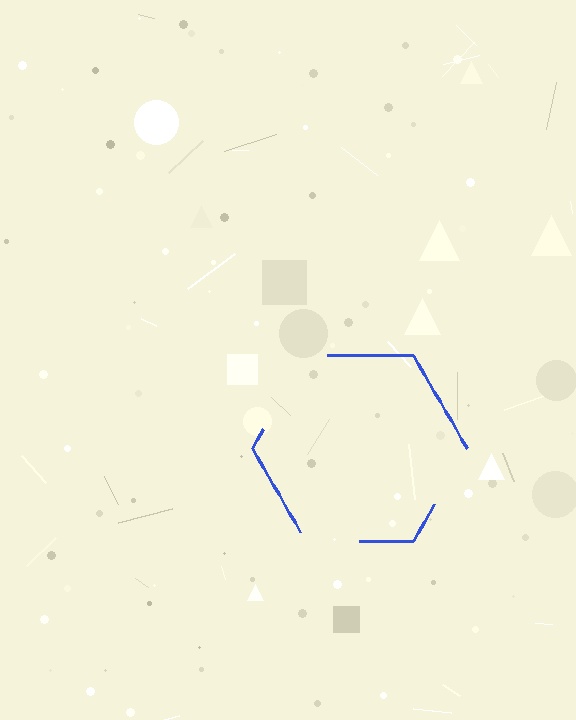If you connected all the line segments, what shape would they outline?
They would outline a hexagon.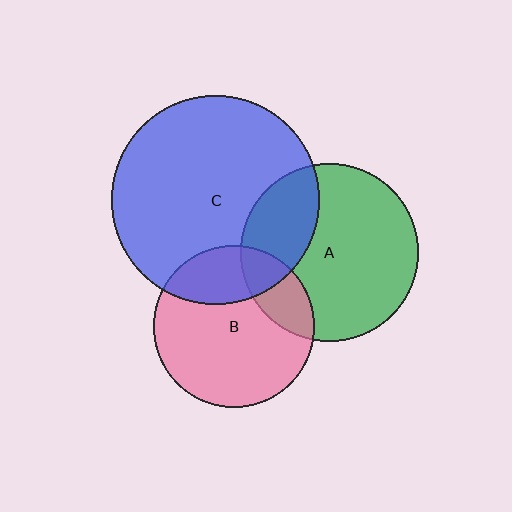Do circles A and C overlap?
Yes.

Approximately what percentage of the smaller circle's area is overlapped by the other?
Approximately 30%.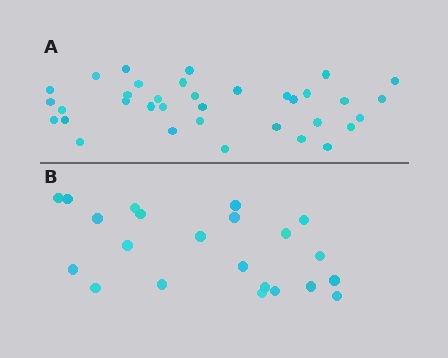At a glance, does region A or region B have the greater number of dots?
Region A (the top region) has more dots.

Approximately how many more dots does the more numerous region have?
Region A has approximately 15 more dots than region B.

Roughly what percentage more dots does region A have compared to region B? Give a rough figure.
About 60% more.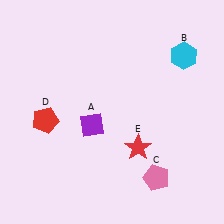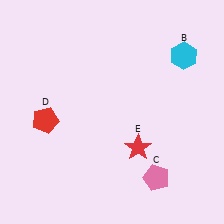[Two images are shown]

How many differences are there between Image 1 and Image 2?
There is 1 difference between the two images.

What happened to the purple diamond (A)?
The purple diamond (A) was removed in Image 2. It was in the bottom-left area of Image 1.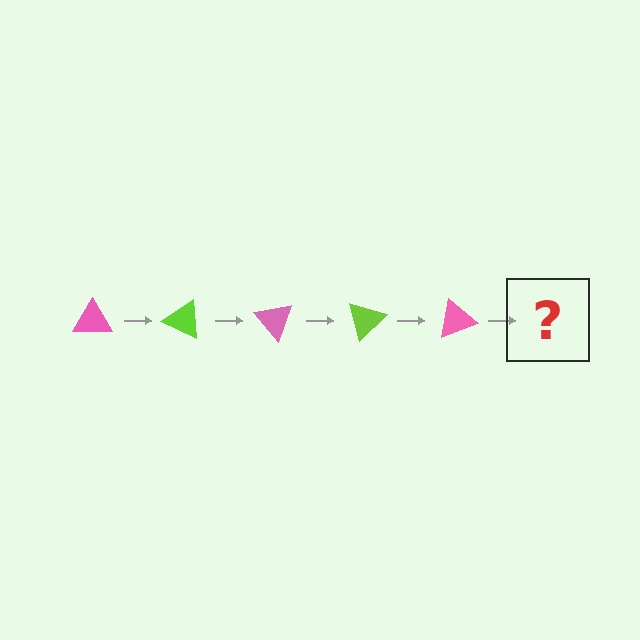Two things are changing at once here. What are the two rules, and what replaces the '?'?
The two rules are that it rotates 25 degrees each step and the color cycles through pink and lime. The '?' should be a lime triangle, rotated 125 degrees from the start.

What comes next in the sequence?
The next element should be a lime triangle, rotated 125 degrees from the start.